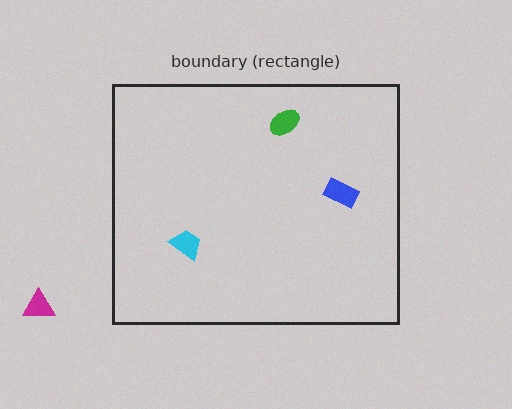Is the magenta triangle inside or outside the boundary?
Outside.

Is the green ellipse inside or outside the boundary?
Inside.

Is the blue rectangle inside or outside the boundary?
Inside.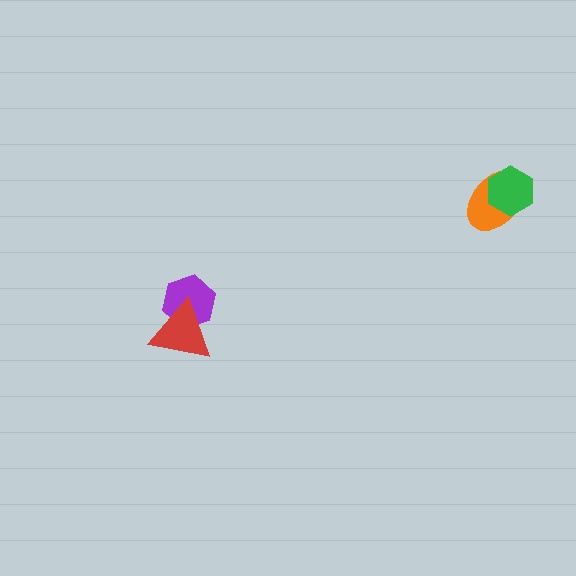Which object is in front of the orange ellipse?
The green hexagon is in front of the orange ellipse.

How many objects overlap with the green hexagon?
1 object overlaps with the green hexagon.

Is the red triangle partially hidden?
No, no other shape covers it.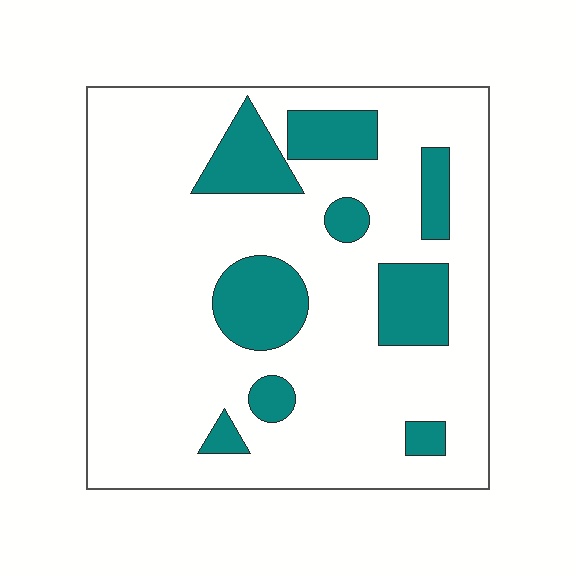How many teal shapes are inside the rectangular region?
9.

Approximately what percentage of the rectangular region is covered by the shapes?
Approximately 20%.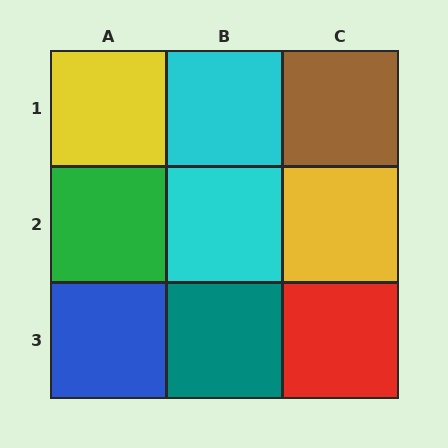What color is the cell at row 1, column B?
Cyan.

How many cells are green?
1 cell is green.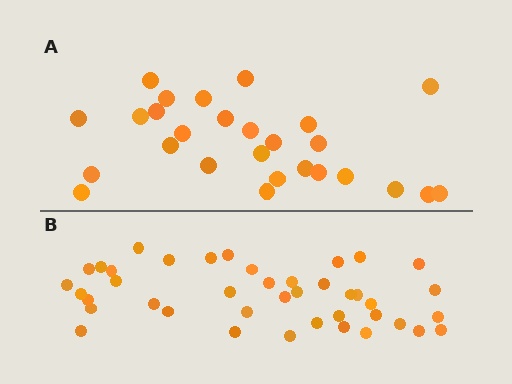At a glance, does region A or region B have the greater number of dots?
Region B (the bottom region) has more dots.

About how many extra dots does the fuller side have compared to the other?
Region B has approximately 15 more dots than region A.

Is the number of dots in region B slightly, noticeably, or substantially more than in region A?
Region B has substantially more. The ratio is roughly 1.5 to 1.